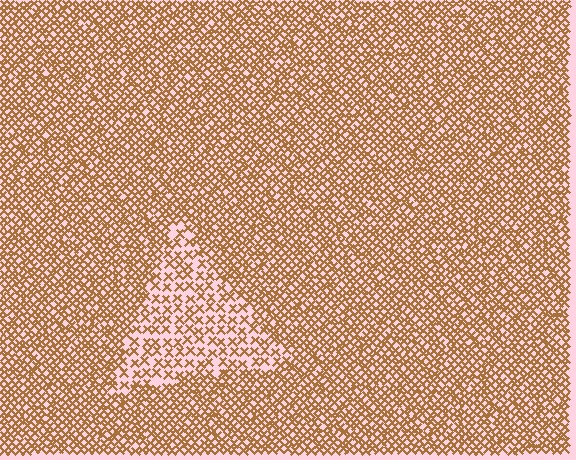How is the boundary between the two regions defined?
The boundary is defined by a change in element density (approximately 2.0x ratio). All elements are the same color, size, and shape.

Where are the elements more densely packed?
The elements are more densely packed outside the triangle boundary.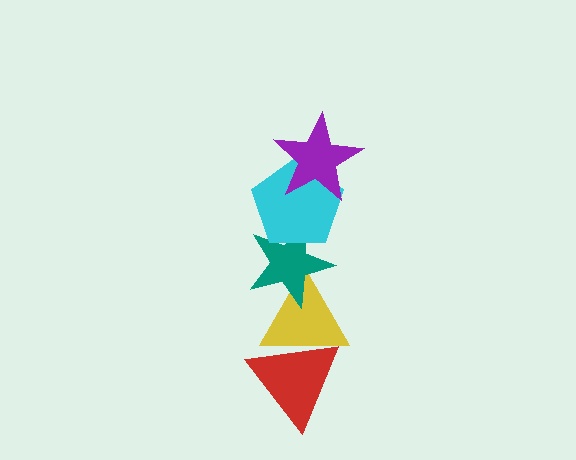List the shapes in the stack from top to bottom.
From top to bottom: the purple star, the cyan pentagon, the teal star, the yellow triangle, the red triangle.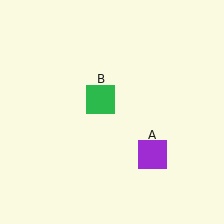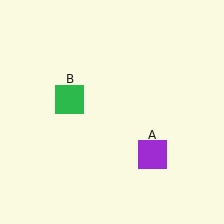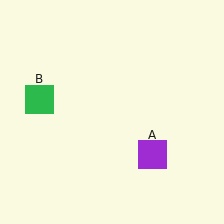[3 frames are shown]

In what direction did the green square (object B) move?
The green square (object B) moved left.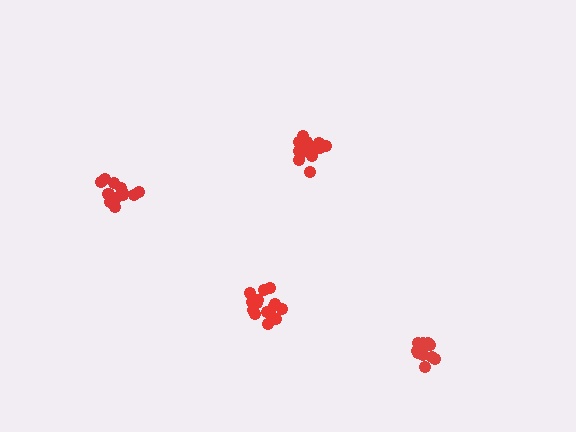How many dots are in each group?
Group 1: 13 dots, Group 2: 14 dots, Group 3: 16 dots, Group 4: 16 dots (59 total).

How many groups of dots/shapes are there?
There are 4 groups.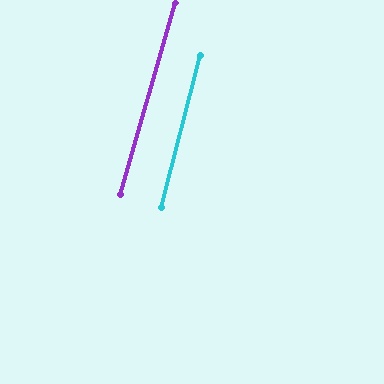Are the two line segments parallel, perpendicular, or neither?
Parallel — their directions differ by only 1.5°.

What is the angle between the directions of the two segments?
Approximately 2 degrees.